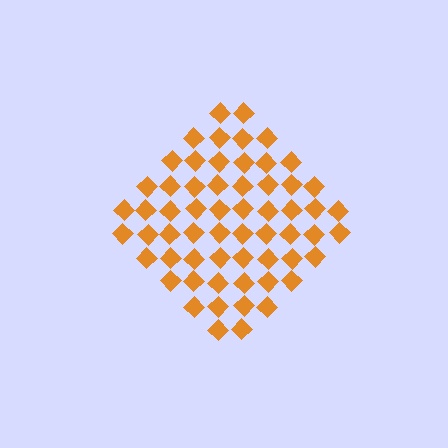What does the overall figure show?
The overall figure shows a diamond.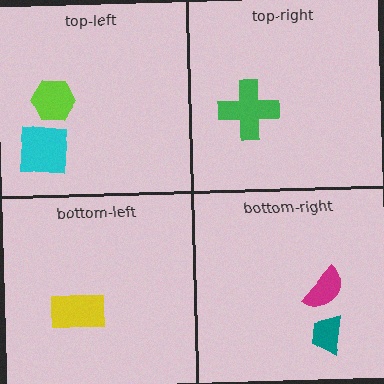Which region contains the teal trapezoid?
The bottom-right region.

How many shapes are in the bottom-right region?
2.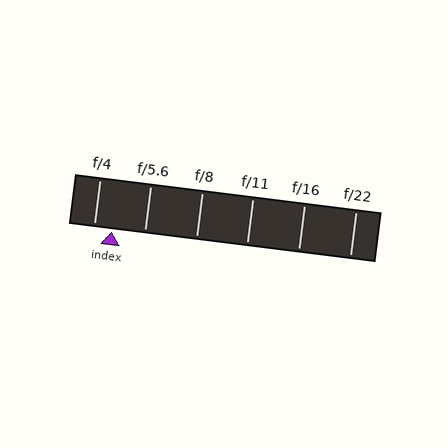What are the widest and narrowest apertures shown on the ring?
The widest aperture shown is f/4 and the narrowest is f/22.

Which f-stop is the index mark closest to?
The index mark is closest to f/4.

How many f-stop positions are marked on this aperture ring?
There are 6 f-stop positions marked.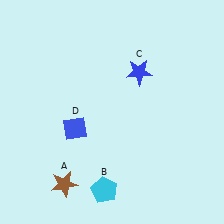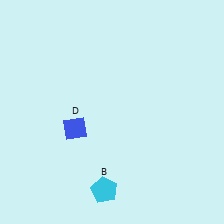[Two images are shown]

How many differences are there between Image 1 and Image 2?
There are 2 differences between the two images.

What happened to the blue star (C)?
The blue star (C) was removed in Image 2. It was in the top-right area of Image 1.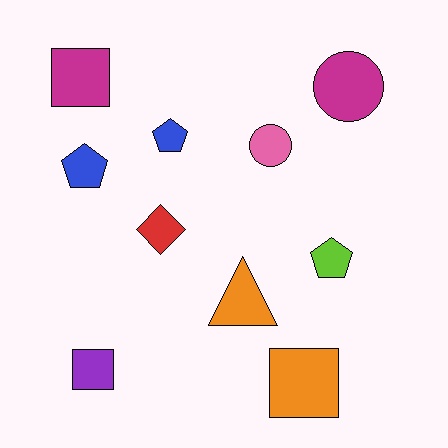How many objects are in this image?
There are 10 objects.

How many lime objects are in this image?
There is 1 lime object.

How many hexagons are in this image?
There are no hexagons.